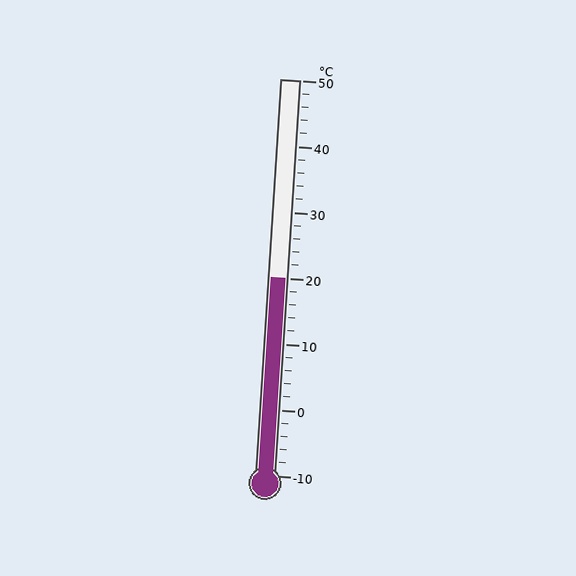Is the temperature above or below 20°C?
The temperature is at 20°C.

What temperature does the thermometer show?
The thermometer shows approximately 20°C.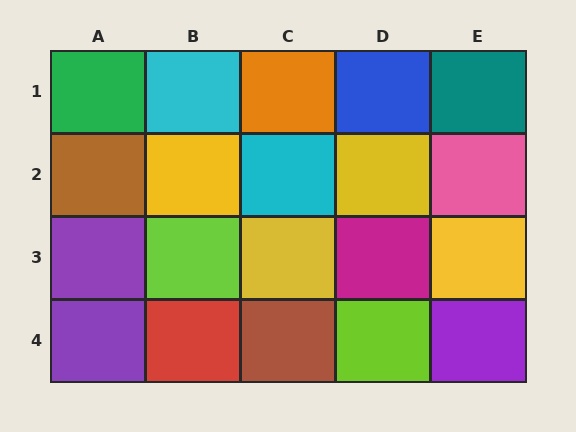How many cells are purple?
3 cells are purple.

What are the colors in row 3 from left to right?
Purple, lime, yellow, magenta, yellow.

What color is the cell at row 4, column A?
Purple.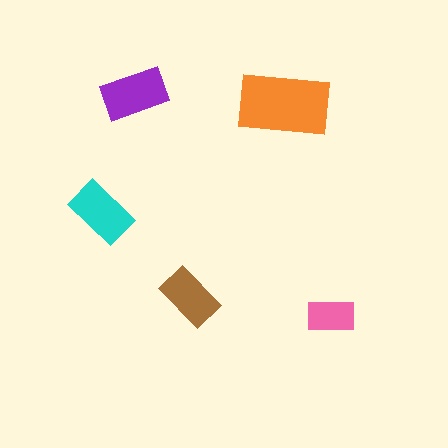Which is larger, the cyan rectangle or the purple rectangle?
The purple one.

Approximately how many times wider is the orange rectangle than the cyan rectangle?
About 1.5 times wider.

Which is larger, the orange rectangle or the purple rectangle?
The orange one.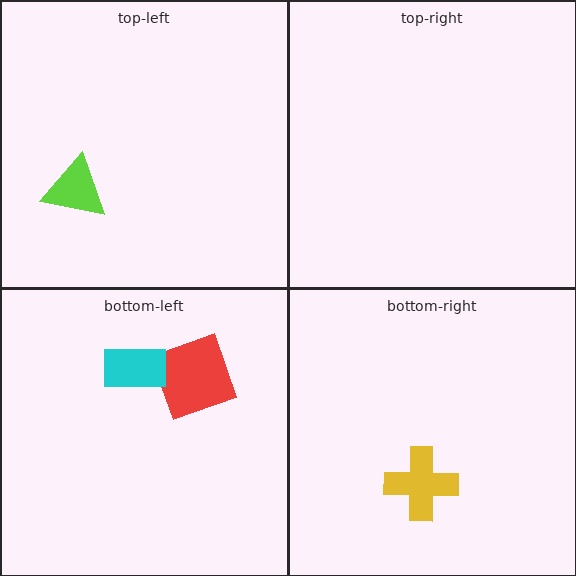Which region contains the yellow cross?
The bottom-right region.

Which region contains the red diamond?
The bottom-left region.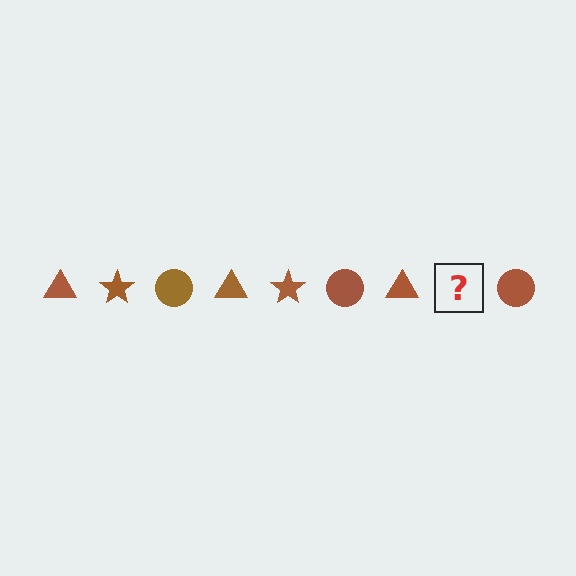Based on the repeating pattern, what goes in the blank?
The blank should be a brown star.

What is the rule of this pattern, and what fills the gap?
The rule is that the pattern cycles through triangle, star, circle shapes in brown. The gap should be filled with a brown star.